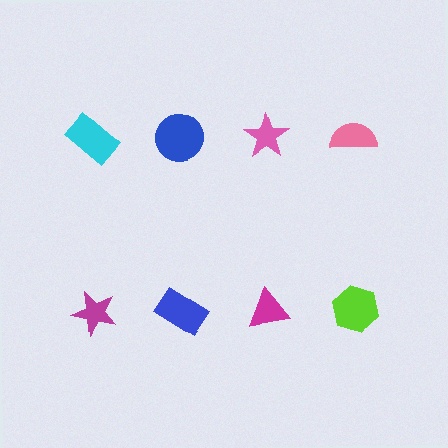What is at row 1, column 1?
A cyan rectangle.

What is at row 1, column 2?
A blue circle.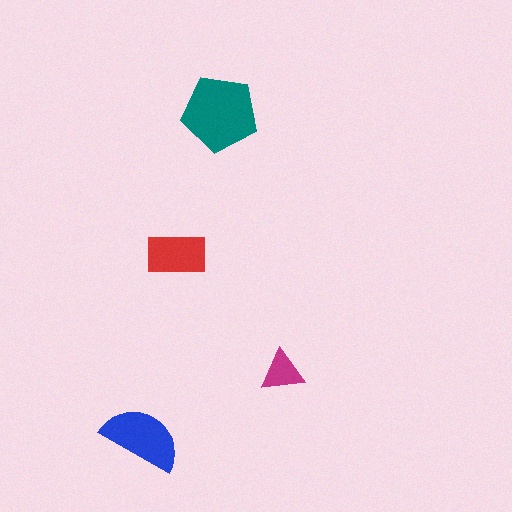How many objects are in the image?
There are 4 objects in the image.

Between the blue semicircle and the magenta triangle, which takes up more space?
The blue semicircle.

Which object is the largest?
The teal pentagon.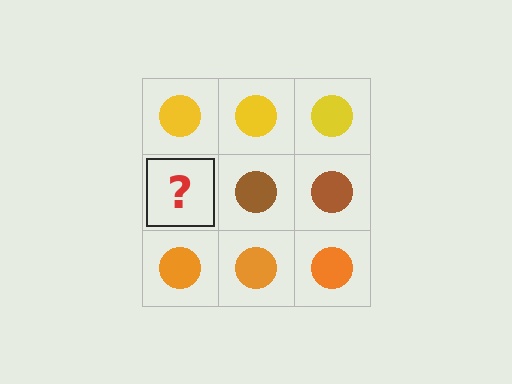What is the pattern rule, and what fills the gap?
The rule is that each row has a consistent color. The gap should be filled with a brown circle.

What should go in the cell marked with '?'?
The missing cell should contain a brown circle.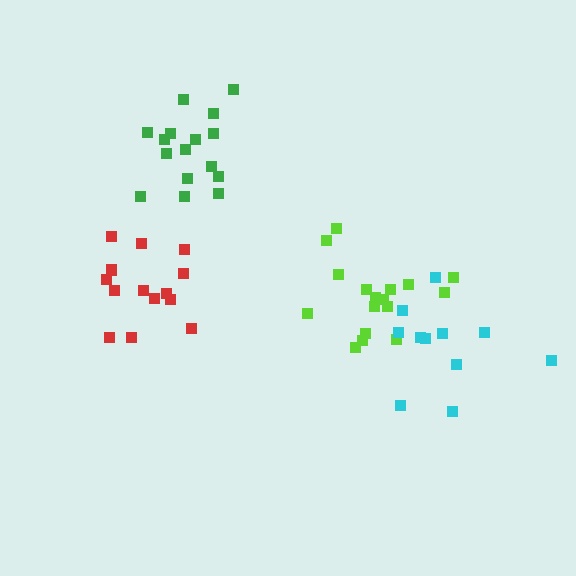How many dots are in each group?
Group 1: 16 dots, Group 2: 15 dots, Group 3: 17 dots, Group 4: 11 dots (59 total).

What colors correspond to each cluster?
The clusters are colored: green, red, lime, cyan.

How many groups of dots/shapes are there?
There are 4 groups.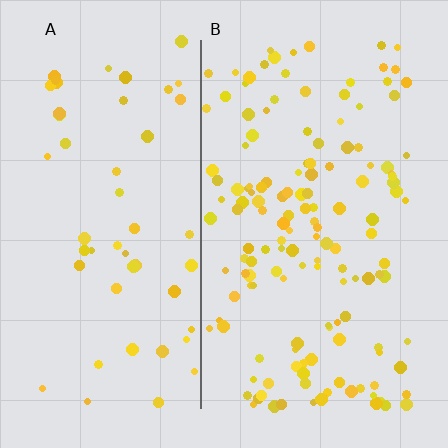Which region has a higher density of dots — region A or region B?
B (the right).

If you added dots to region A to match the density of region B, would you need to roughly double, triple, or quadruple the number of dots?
Approximately triple.